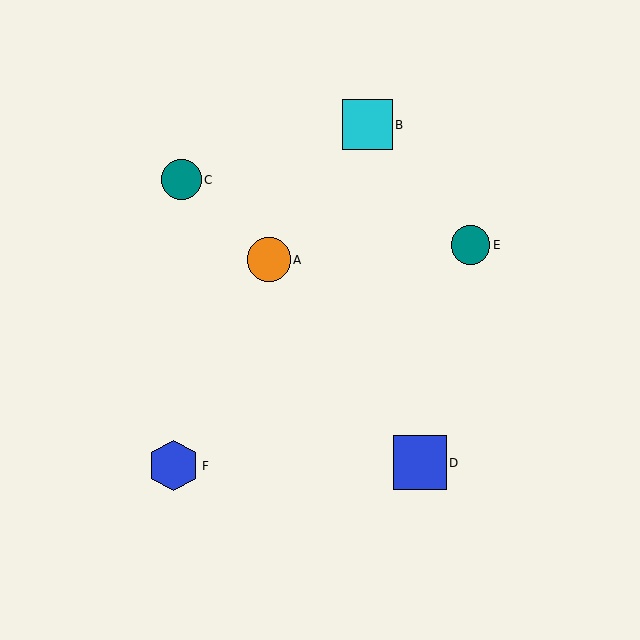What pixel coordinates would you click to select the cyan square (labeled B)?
Click at (367, 125) to select the cyan square B.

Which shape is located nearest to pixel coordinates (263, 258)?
The orange circle (labeled A) at (269, 260) is nearest to that location.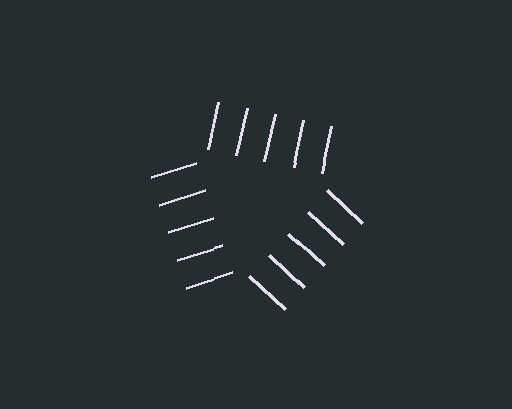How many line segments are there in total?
15 — 5 along each of the 3 edges.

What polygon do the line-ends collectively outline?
An illusory triangle — the line segments terminate on its edges but no continuous stroke is drawn.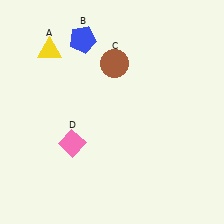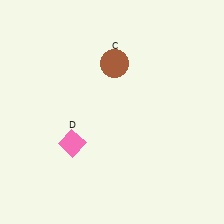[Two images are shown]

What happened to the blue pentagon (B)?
The blue pentagon (B) was removed in Image 2. It was in the top-left area of Image 1.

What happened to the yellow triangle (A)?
The yellow triangle (A) was removed in Image 2. It was in the top-left area of Image 1.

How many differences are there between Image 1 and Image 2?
There are 2 differences between the two images.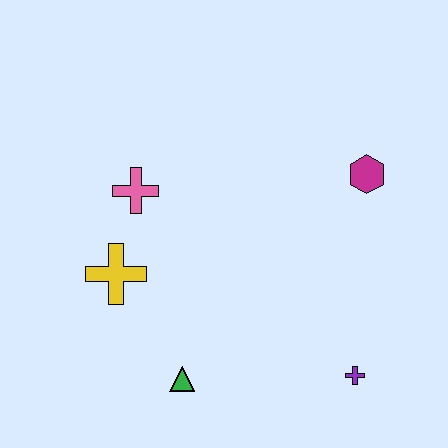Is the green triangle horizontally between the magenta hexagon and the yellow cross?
Yes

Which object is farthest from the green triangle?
The magenta hexagon is farthest from the green triangle.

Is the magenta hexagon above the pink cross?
Yes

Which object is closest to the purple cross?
The green triangle is closest to the purple cross.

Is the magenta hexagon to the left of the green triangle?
No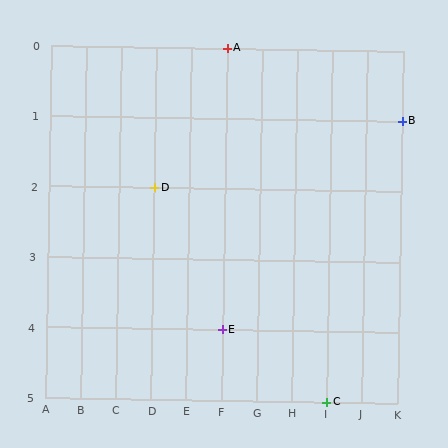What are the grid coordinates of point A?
Point A is at grid coordinates (F, 0).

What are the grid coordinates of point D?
Point D is at grid coordinates (D, 2).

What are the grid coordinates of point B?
Point B is at grid coordinates (K, 1).